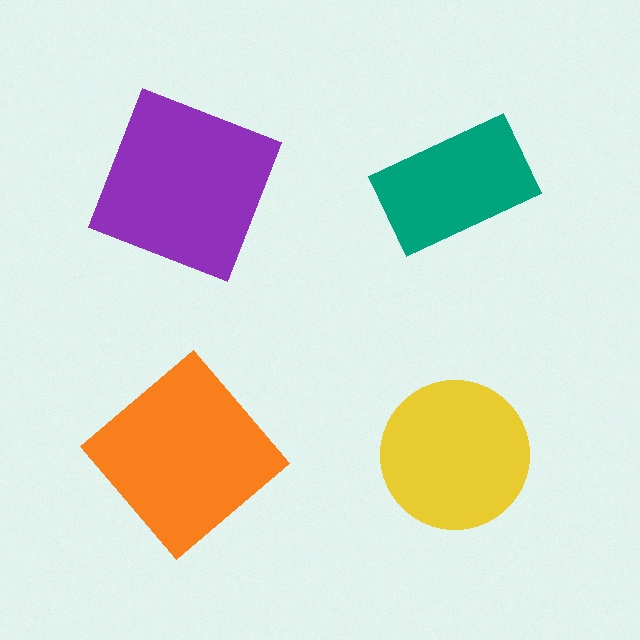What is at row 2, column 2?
A yellow circle.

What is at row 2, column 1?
An orange diamond.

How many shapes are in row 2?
2 shapes.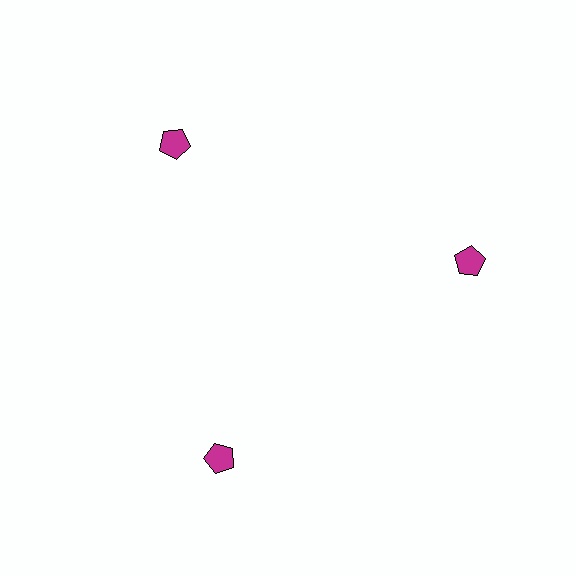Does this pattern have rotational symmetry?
Yes, this pattern has 3-fold rotational symmetry. It looks the same after rotating 120 degrees around the center.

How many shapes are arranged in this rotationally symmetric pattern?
There are 3 shapes, arranged in 3 groups of 1.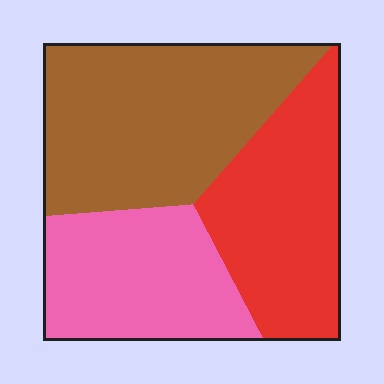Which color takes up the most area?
Brown, at roughly 40%.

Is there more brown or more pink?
Brown.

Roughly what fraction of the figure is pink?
Pink takes up about one quarter (1/4) of the figure.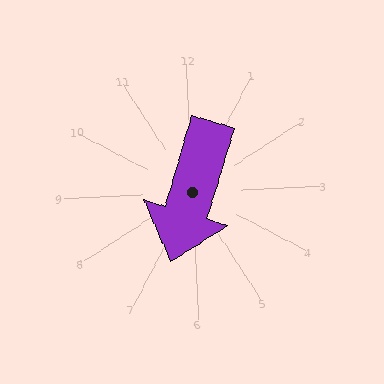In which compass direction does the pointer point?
South.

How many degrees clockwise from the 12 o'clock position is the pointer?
Approximately 200 degrees.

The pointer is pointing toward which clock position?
Roughly 7 o'clock.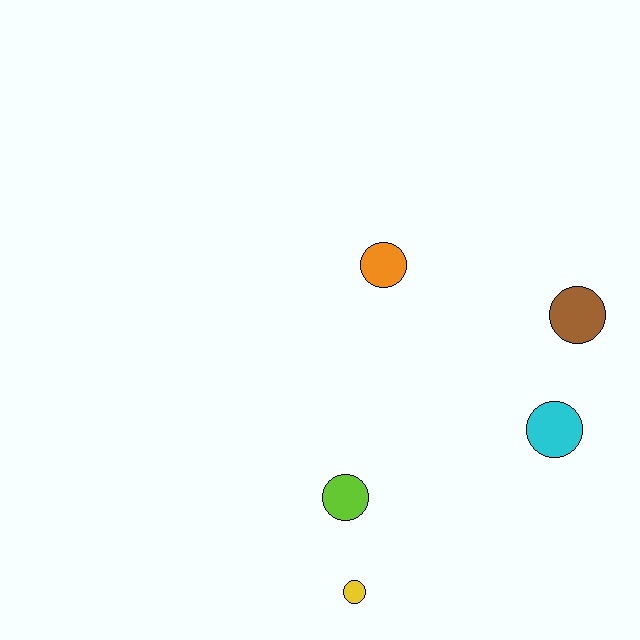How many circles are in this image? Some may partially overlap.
There are 5 circles.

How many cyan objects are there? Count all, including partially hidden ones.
There is 1 cyan object.